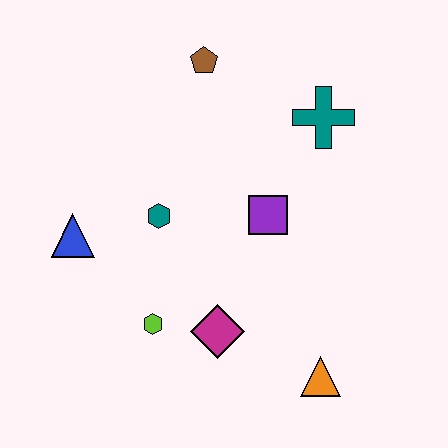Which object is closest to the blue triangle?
The teal hexagon is closest to the blue triangle.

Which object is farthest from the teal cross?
The blue triangle is farthest from the teal cross.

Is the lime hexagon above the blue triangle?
No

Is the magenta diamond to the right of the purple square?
No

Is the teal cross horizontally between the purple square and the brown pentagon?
No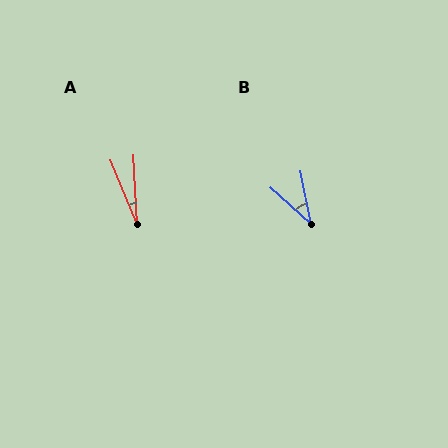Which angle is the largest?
B, at approximately 37 degrees.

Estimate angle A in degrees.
Approximately 19 degrees.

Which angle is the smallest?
A, at approximately 19 degrees.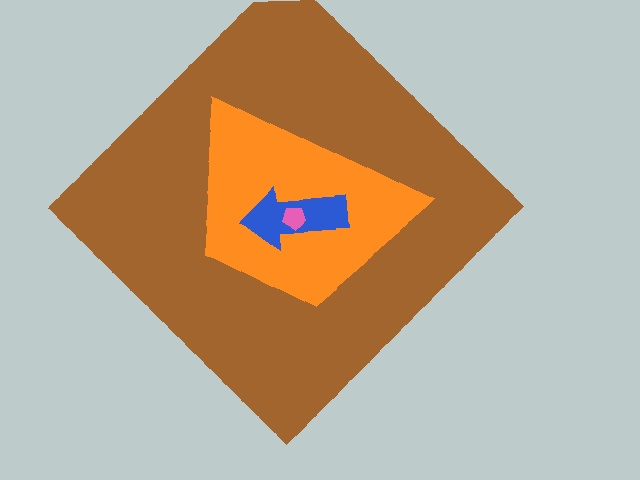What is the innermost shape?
The pink pentagon.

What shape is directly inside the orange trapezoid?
The blue arrow.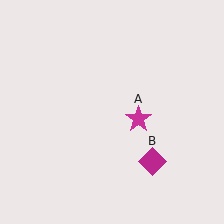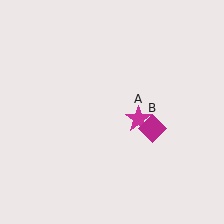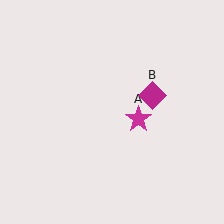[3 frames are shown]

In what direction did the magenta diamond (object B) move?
The magenta diamond (object B) moved up.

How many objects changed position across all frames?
1 object changed position: magenta diamond (object B).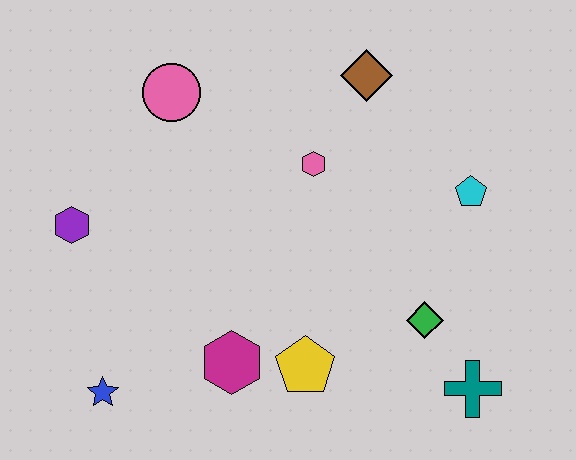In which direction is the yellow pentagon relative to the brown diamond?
The yellow pentagon is below the brown diamond.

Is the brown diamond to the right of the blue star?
Yes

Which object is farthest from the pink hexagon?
The blue star is farthest from the pink hexagon.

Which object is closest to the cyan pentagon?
The green diamond is closest to the cyan pentagon.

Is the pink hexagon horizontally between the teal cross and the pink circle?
Yes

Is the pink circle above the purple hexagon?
Yes